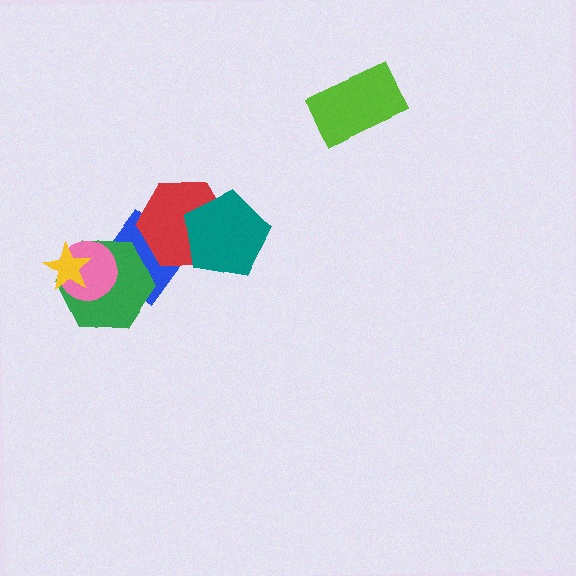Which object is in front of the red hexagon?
The teal pentagon is in front of the red hexagon.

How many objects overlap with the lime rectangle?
0 objects overlap with the lime rectangle.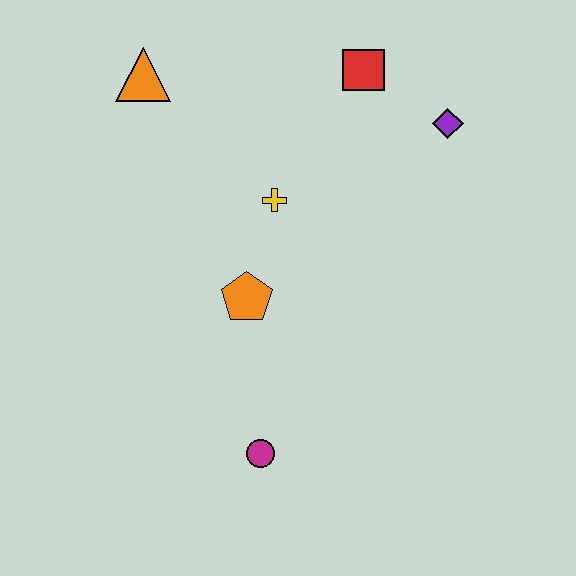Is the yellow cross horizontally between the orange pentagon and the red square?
Yes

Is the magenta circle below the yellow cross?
Yes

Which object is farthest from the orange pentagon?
The purple diamond is farthest from the orange pentagon.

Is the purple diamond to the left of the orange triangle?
No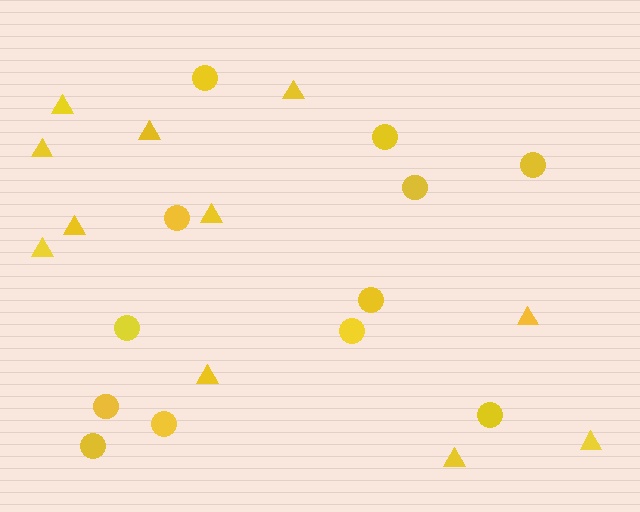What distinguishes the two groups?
There are 2 groups: one group of triangles (11) and one group of circles (12).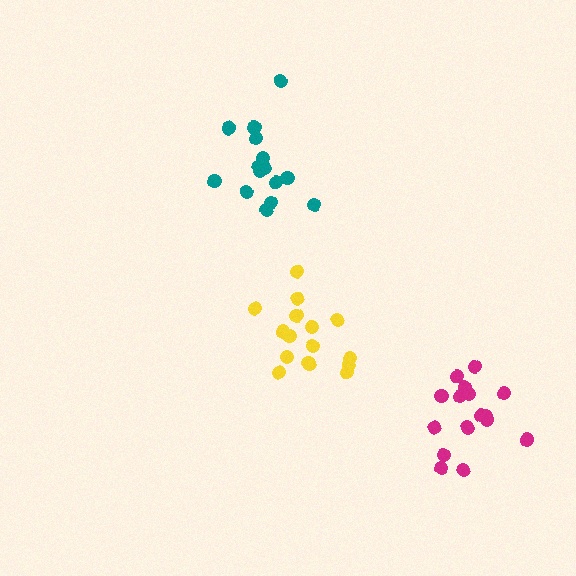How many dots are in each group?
Group 1: 16 dots, Group 2: 16 dots, Group 3: 15 dots (47 total).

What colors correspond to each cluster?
The clusters are colored: teal, magenta, yellow.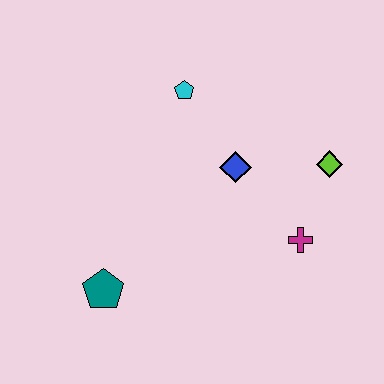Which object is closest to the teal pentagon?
The blue diamond is closest to the teal pentagon.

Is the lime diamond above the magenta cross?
Yes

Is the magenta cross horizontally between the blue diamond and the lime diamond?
Yes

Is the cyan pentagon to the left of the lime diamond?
Yes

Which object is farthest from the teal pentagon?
The lime diamond is farthest from the teal pentagon.